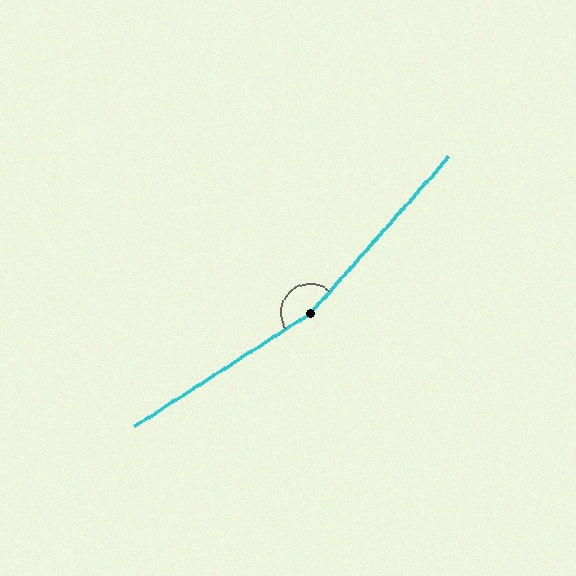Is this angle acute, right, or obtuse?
It is obtuse.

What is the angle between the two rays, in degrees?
Approximately 164 degrees.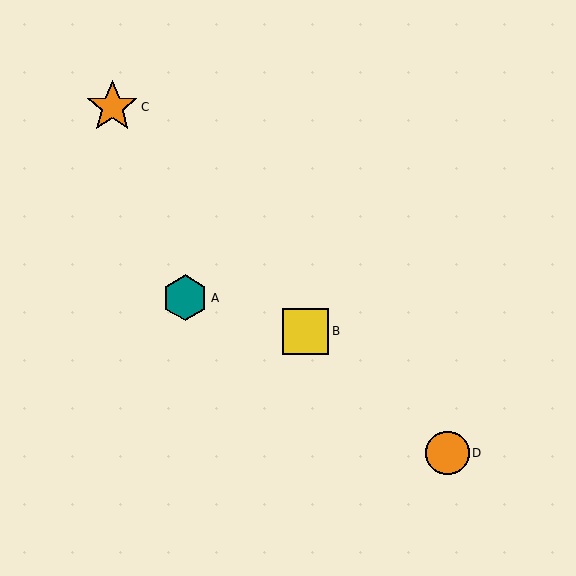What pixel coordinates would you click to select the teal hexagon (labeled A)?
Click at (185, 298) to select the teal hexagon A.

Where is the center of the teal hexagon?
The center of the teal hexagon is at (185, 298).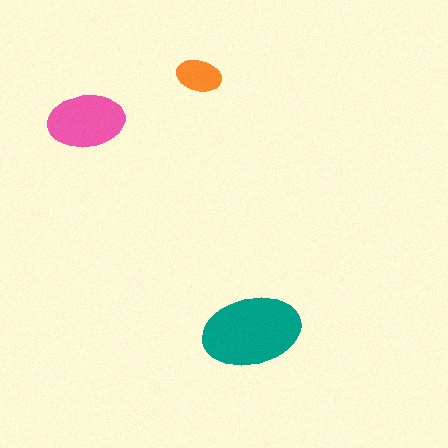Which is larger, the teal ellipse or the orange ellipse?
The teal one.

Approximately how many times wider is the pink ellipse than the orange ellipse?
About 1.5 times wider.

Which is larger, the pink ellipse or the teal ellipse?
The teal one.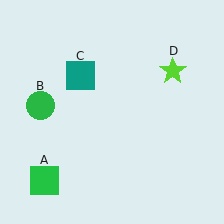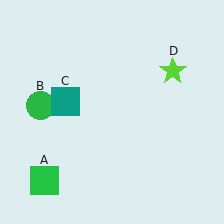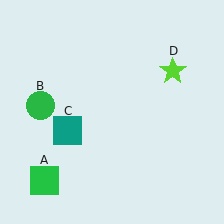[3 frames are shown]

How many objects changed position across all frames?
1 object changed position: teal square (object C).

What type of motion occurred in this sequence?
The teal square (object C) rotated counterclockwise around the center of the scene.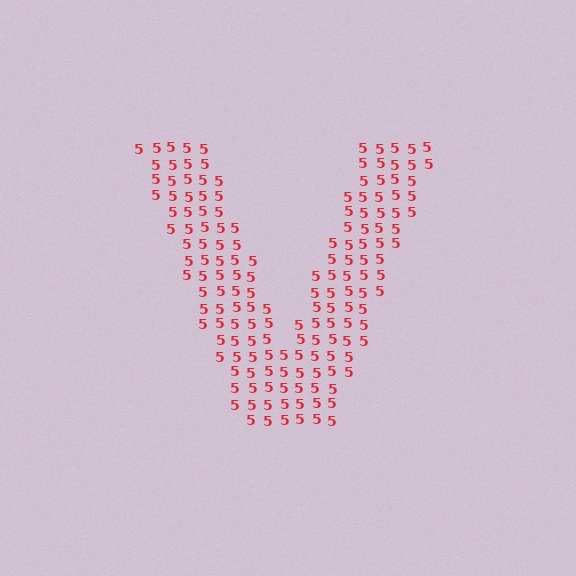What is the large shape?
The large shape is the letter V.